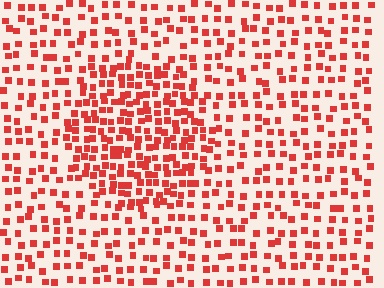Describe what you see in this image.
The image contains small red elements arranged at two different densities. A circle-shaped region is visible where the elements are more densely packed than the surrounding area.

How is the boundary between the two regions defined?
The boundary is defined by a change in element density (approximately 1.9x ratio). All elements are the same color, size, and shape.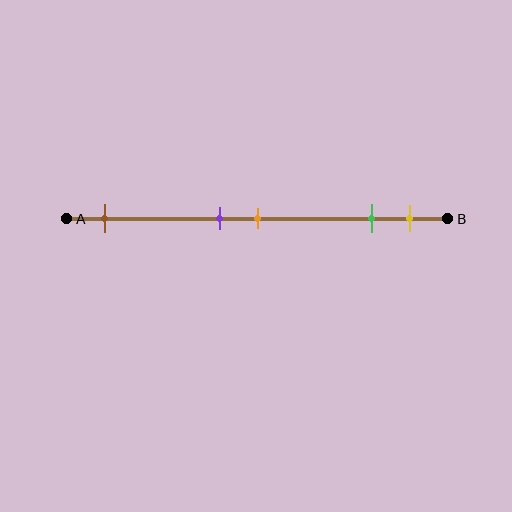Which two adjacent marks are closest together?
The purple and orange marks are the closest adjacent pair.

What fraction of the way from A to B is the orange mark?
The orange mark is approximately 50% (0.5) of the way from A to B.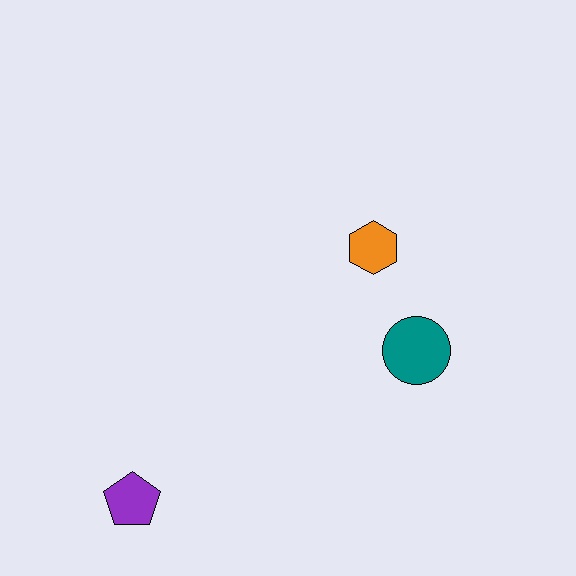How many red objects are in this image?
There are no red objects.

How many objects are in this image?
There are 3 objects.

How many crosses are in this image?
There are no crosses.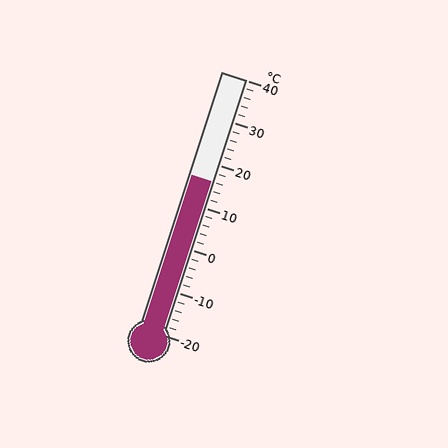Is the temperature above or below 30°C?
The temperature is below 30°C.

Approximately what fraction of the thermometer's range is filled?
The thermometer is filled to approximately 60% of its range.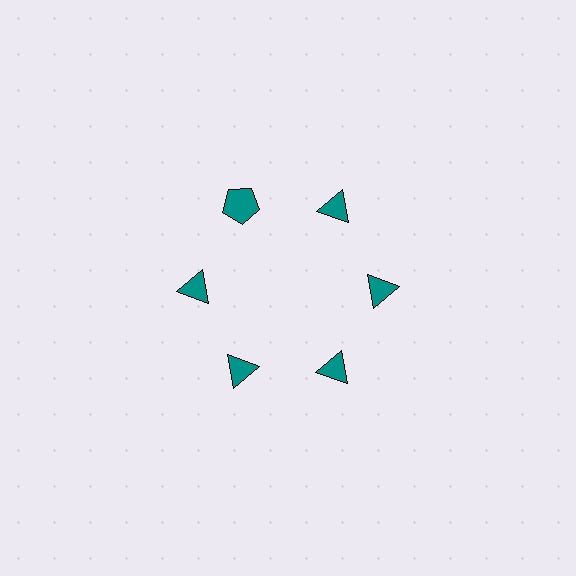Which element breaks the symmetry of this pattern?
The teal pentagon at roughly the 11 o'clock position breaks the symmetry. All other shapes are teal triangles.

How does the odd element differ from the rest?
It has a different shape: pentagon instead of triangle.